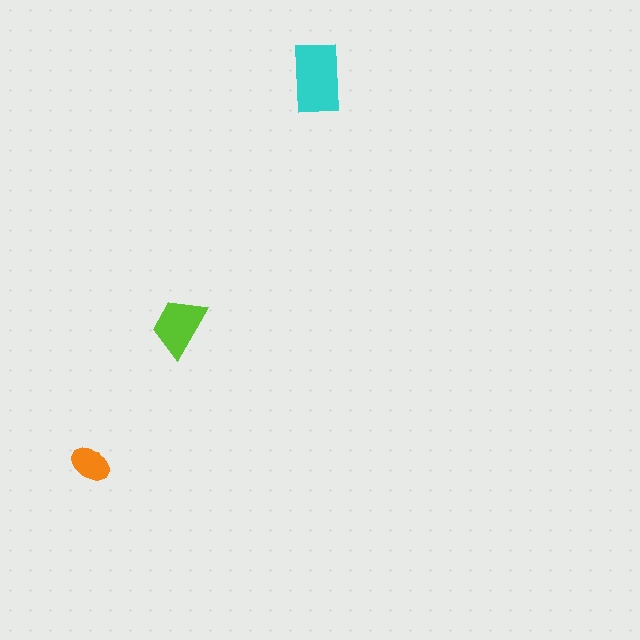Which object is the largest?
The cyan rectangle.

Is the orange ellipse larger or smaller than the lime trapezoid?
Smaller.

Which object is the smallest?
The orange ellipse.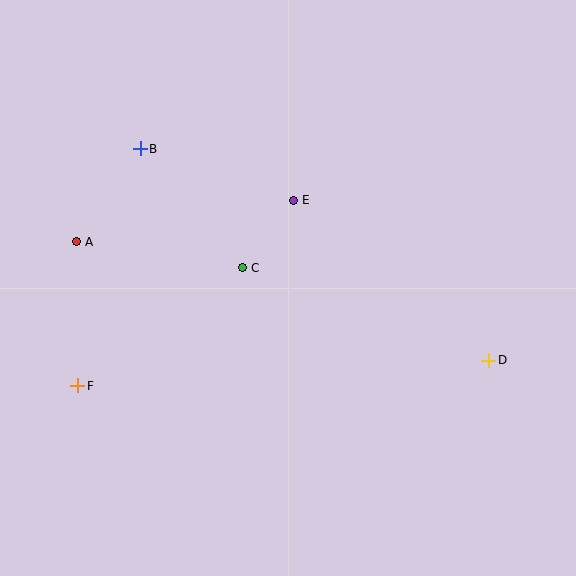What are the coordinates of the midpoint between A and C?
The midpoint between A and C is at (159, 255).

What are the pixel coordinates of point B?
Point B is at (140, 149).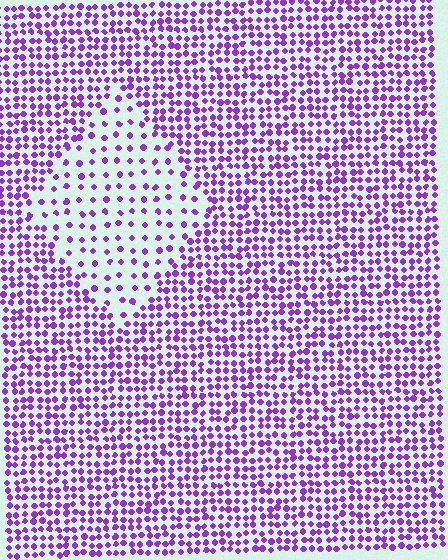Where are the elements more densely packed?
The elements are more densely packed outside the diamond boundary.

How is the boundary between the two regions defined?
The boundary is defined by a change in element density (approximately 2.4x ratio). All elements are the same color, size, and shape.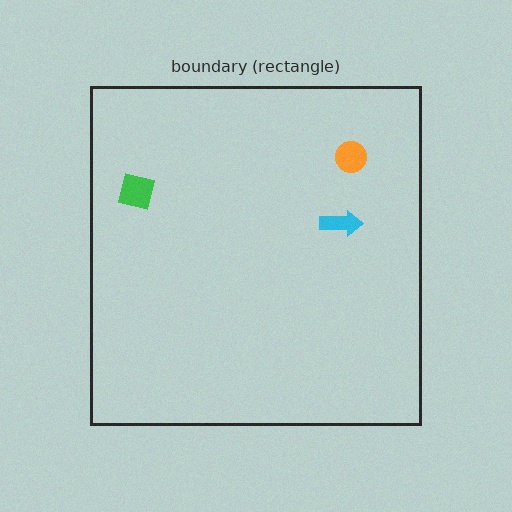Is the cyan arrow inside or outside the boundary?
Inside.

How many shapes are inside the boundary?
3 inside, 0 outside.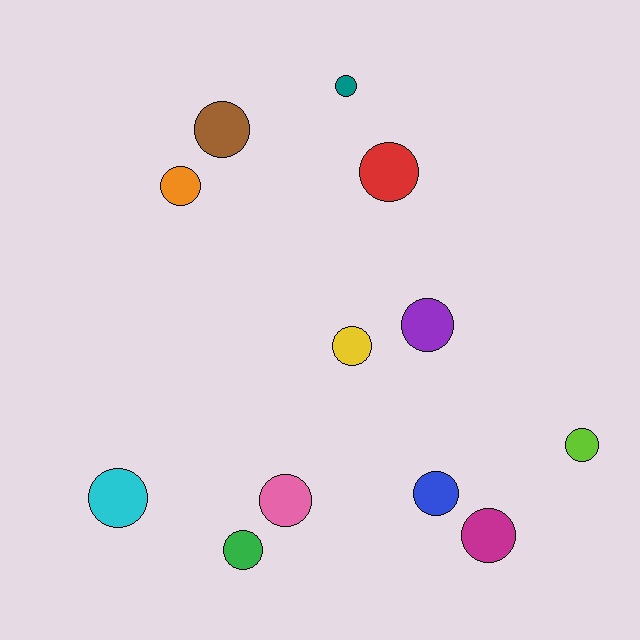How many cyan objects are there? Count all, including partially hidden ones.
There is 1 cyan object.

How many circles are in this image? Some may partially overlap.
There are 12 circles.